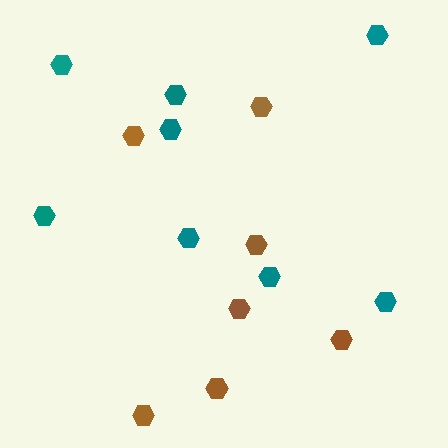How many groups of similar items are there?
There are 2 groups: one group of brown hexagons (7) and one group of teal hexagons (8).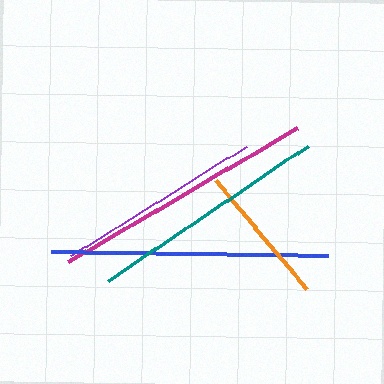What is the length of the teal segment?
The teal segment is approximately 241 pixels long.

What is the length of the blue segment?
The blue segment is approximately 277 pixels long.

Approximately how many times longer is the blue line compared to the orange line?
The blue line is approximately 2.0 times the length of the orange line.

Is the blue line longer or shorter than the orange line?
The blue line is longer than the orange line.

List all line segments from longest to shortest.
From longest to shortest: blue, magenta, teal, purple, orange.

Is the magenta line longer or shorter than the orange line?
The magenta line is longer than the orange line.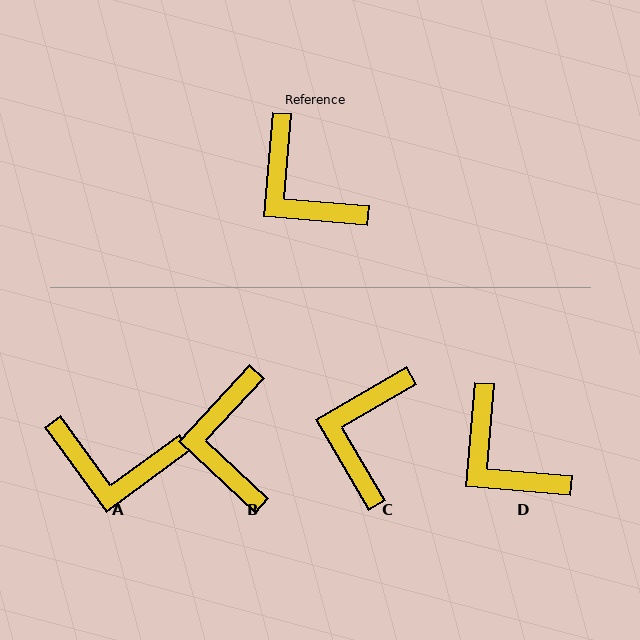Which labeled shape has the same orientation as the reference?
D.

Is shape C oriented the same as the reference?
No, it is off by about 55 degrees.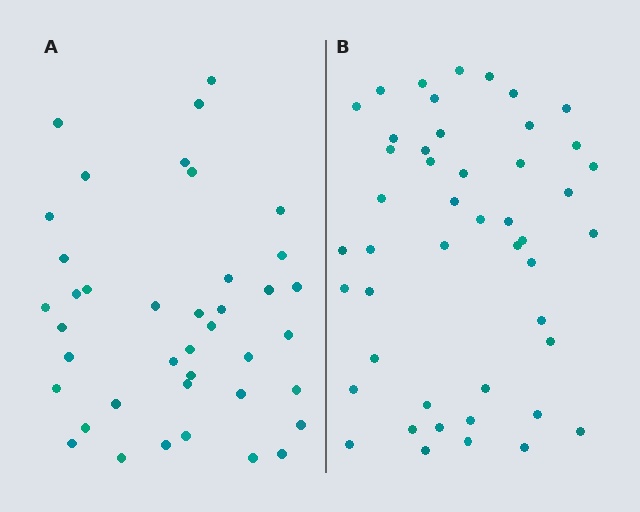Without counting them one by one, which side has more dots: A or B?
Region B (the right region) has more dots.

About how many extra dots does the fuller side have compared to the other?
Region B has roughly 8 or so more dots than region A.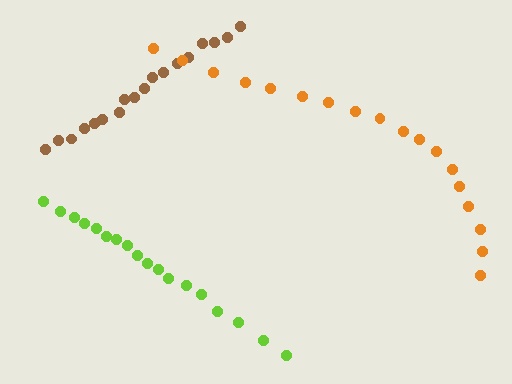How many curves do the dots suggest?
There are 3 distinct paths.